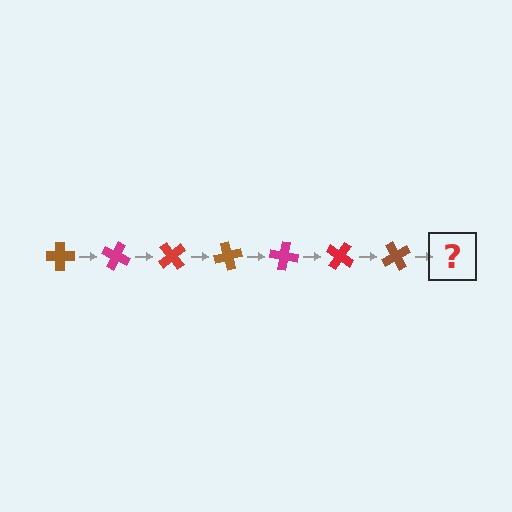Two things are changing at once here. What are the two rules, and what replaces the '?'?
The two rules are that it rotates 25 degrees each step and the color cycles through brown, magenta, and red. The '?' should be a magenta cross, rotated 175 degrees from the start.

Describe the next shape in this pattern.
It should be a magenta cross, rotated 175 degrees from the start.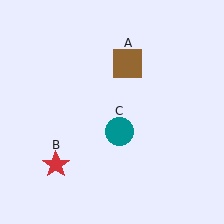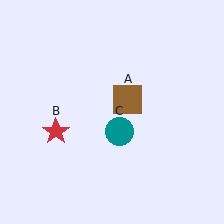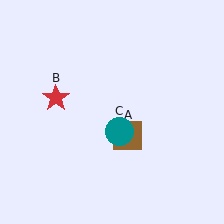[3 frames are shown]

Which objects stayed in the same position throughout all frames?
Teal circle (object C) remained stationary.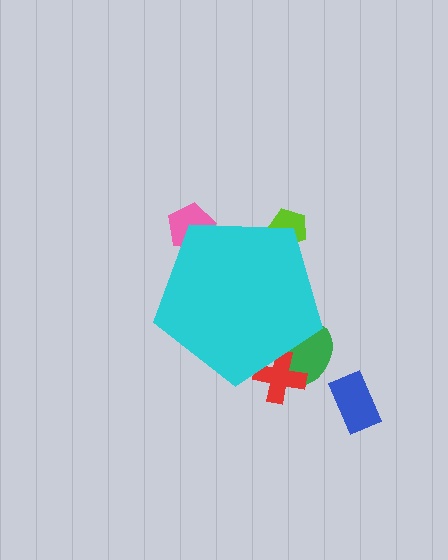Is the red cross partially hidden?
Yes, the red cross is partially hidden behind the cyan pentagon.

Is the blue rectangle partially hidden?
No, the blue rectangle is fully visible.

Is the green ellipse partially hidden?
Yes, the green ellipse is partially hidden behind the cyan pentagon.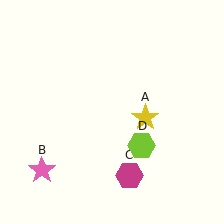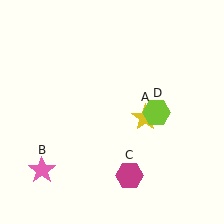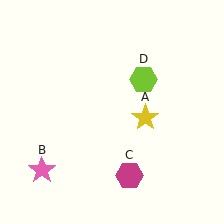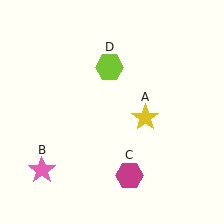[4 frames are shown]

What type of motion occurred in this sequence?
The lime hexagon (object D) rotated counterclockwise around the center of the scene.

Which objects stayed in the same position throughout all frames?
Yellow star (object A) and pink star (object B) and magenta hexagon (object C) remained stationary.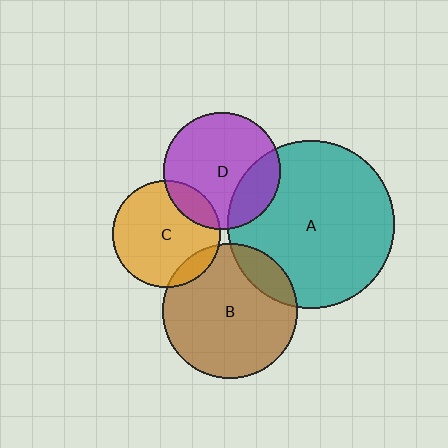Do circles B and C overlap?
Yes.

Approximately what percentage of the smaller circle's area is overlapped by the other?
Approximately 10%.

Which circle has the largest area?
Circle A (teal).